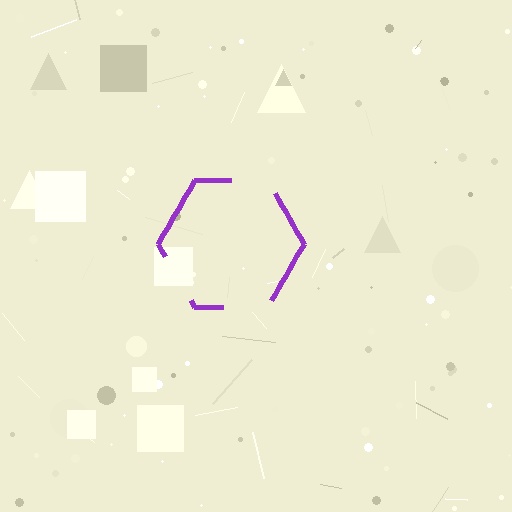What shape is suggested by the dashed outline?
The dashed outline suggests a hexagon.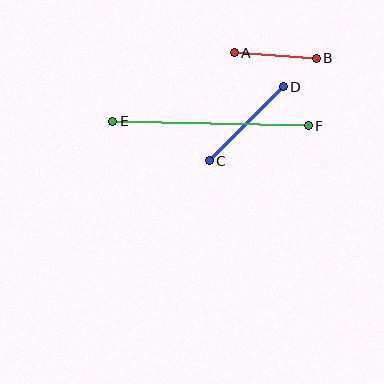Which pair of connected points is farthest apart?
Points E and F are farthest apart.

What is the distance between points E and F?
The distance is approximately 195 pixels.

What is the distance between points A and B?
The distance is approximately 82 pixels.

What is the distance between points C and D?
The distance is approximately 105 pixels.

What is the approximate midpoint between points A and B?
The midpoint is at approximately (275, 56) pixels.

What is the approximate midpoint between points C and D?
The midpoint is at approximately (246, 124) pixels.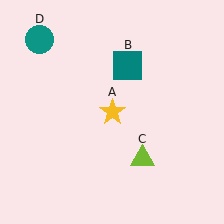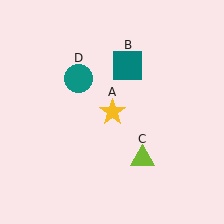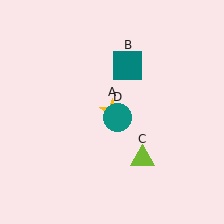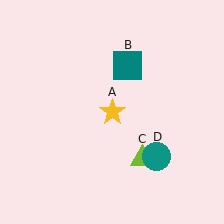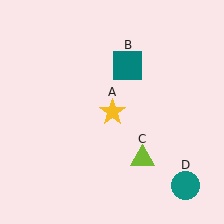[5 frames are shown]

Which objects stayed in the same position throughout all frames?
Yellow star (object A) and teal square (object B) and lime triangle (object C) remained stationary.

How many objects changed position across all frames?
1 object changed position: teal circle (object D).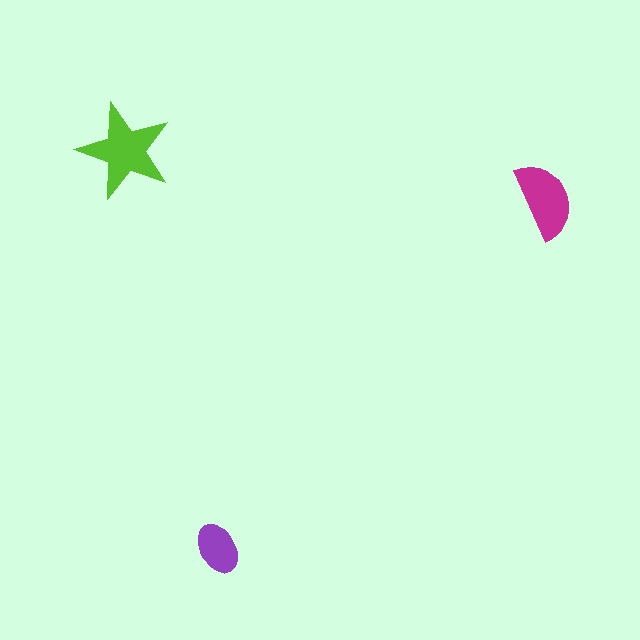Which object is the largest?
The lime star.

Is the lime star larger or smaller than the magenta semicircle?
Larger.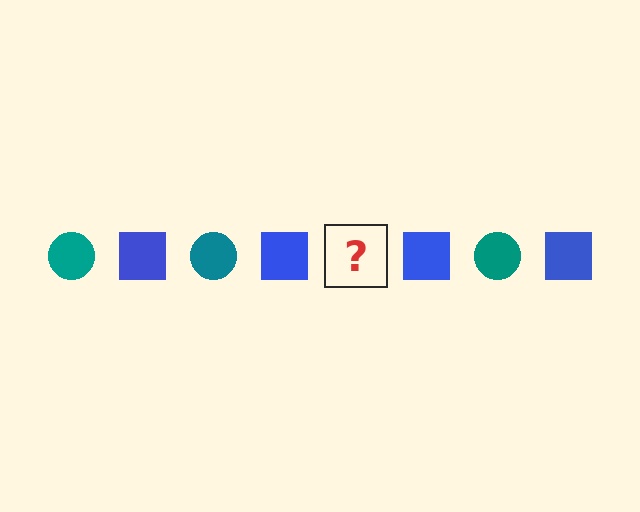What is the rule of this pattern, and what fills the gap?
The rule is that the pattern alternates between teal circle and blue square. The gap should be filled with a teal circle.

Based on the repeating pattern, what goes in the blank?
The blank should be a teal circle.